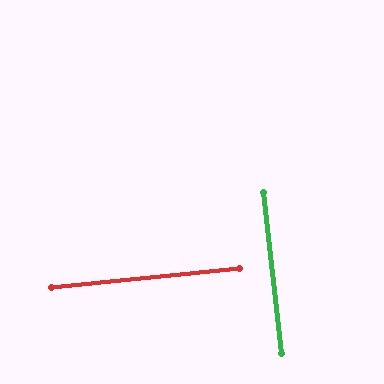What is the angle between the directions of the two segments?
Approximately 90 degrees.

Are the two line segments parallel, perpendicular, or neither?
Perpendicular — they meet at approximately 90°.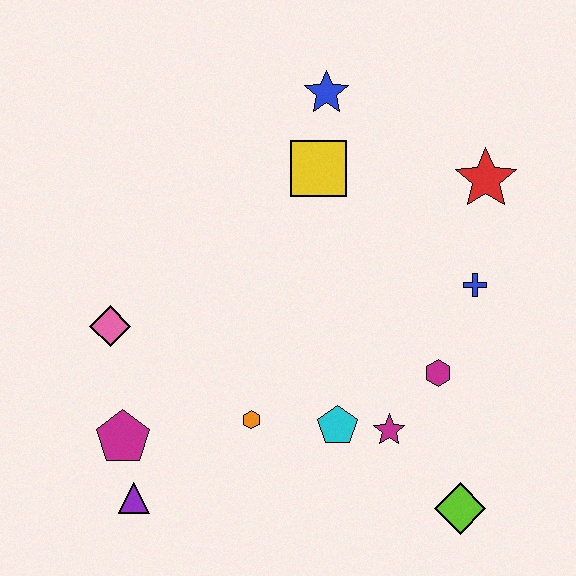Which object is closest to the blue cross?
The magenta hexagon is closest to the blue cross.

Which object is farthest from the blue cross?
The purple triangle is farthest from the blue cross.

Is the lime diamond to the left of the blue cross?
Yes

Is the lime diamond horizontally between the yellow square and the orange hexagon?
No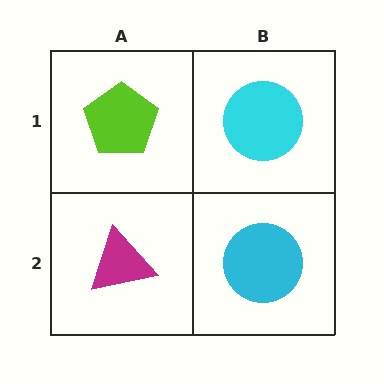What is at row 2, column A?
A magenta triangle.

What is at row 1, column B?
A cyan circle.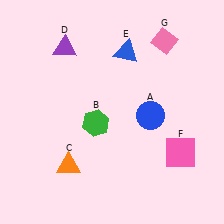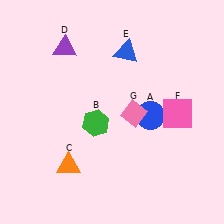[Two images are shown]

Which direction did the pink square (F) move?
The pink square (F) moved up.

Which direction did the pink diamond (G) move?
The pink diamond (G) moved down.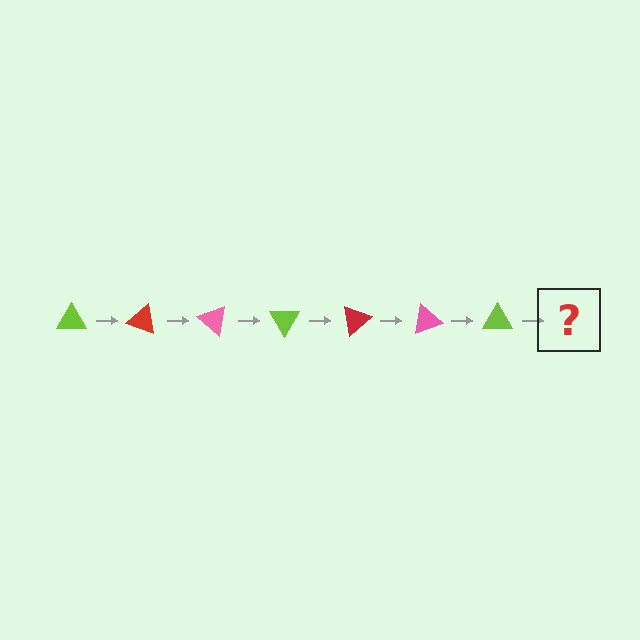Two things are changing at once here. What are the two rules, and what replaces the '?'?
The two rules are that it rotates 20 degrees each step and the color cycles through lime, red, and pink. The '?' should be a red triangle, rotated 140 degrees from the start.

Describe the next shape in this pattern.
It should be a red triangle, rotated 140 degrees from the start.